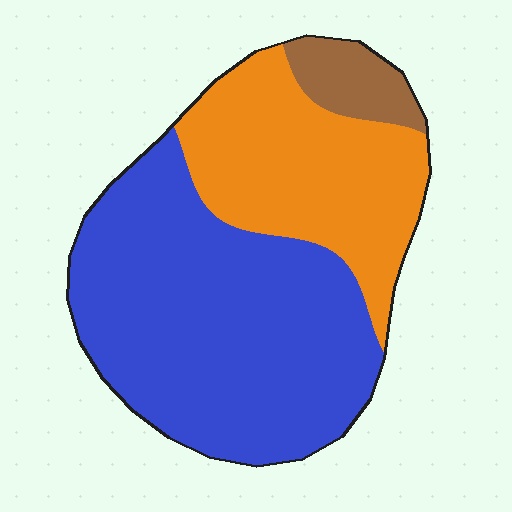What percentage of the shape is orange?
Orange covers 33% of the shape.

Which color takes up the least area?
Brown, at roughly 5%.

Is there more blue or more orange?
Blue.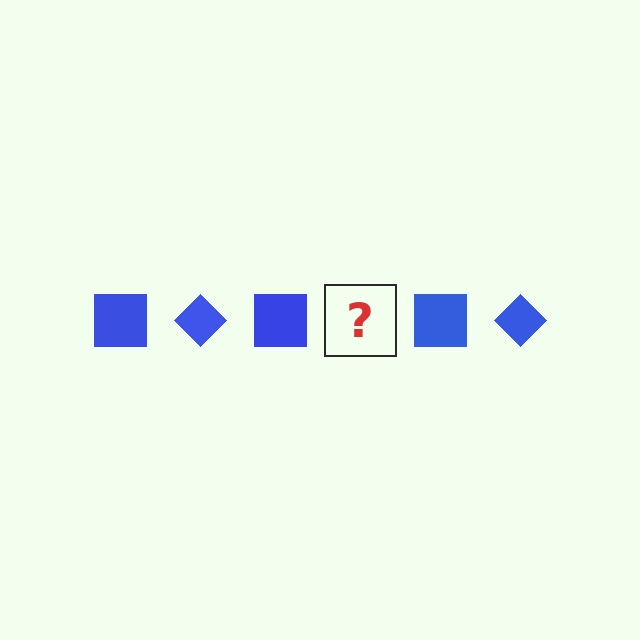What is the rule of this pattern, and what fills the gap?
The rule is that the pattern cycles through square, diamond shapes in blue. The gap should be filled with a blue diamond.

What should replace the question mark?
The question mark should be replaced with a blue diamond.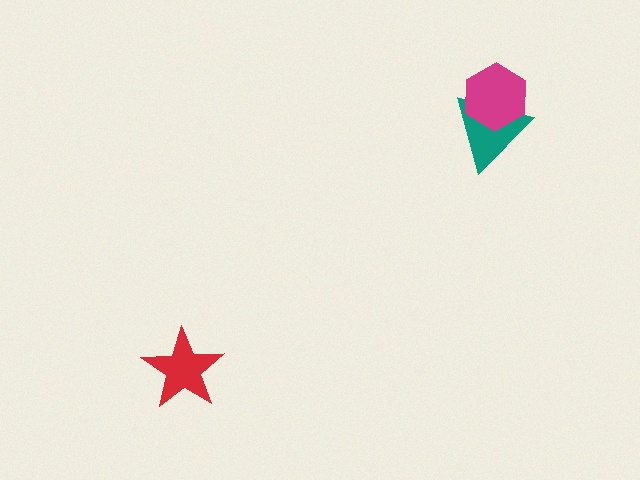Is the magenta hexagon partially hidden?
No, no other shape covers it.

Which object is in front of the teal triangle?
The magenta hexagon is in front of the teal triangle.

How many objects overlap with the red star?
0 objects overlap with the red star.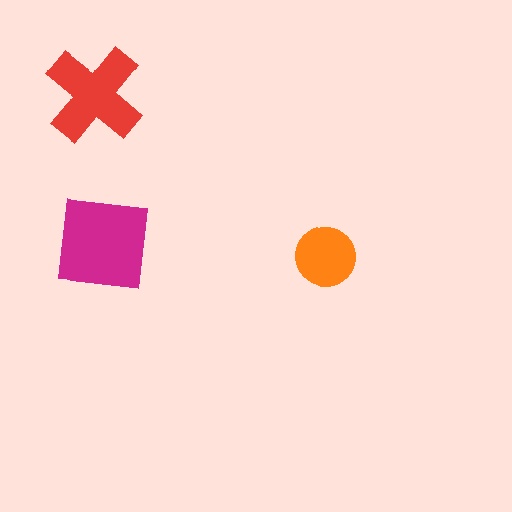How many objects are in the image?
There are 3 objects in the image.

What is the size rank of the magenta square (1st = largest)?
1st.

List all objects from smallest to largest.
The orange circle, the red cross, the magenta square.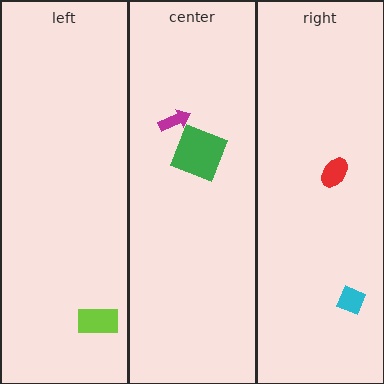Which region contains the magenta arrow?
The center region.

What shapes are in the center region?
The magenta arrow, the green square.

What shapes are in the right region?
The red ellipse, the cyan diamond.